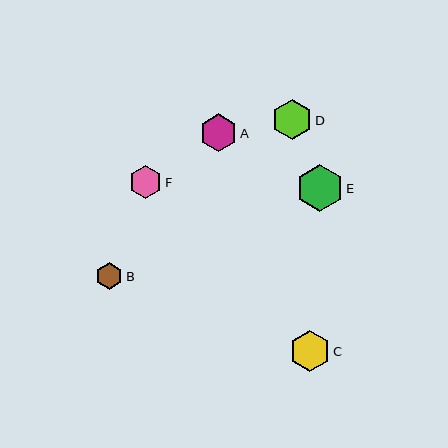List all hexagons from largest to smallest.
From largest to smallest: E, C, D, A, F, B.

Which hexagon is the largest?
Hexagon E is the largest with a size of approximately 47 pixels.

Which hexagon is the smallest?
Hexagon B is the smallest with a size of approximately 27 pixels.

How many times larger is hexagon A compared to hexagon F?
Hexagon A is approximately 1.2 times the size of hexagon F.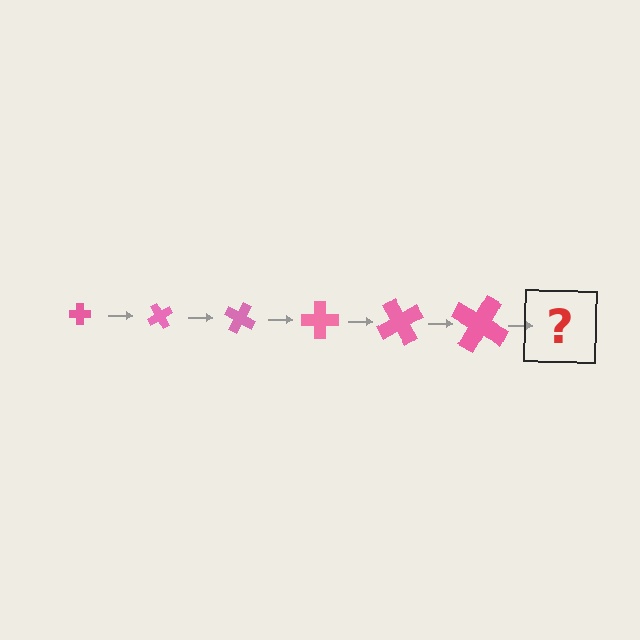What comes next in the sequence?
The next element should be a cross, larger than the previous one and rotated 360 degrees from the start.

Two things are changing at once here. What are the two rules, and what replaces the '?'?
The two rules are that the cross grows larger each step and it rotates 60 degrees each step. The '?' should be a cross, larger than the previous one and rotated 360 degrees from the start.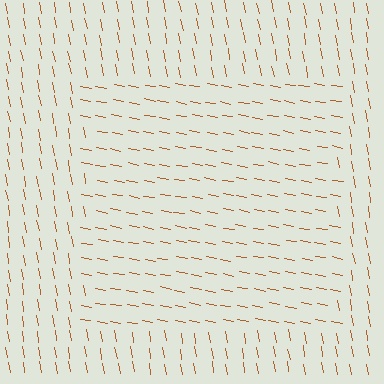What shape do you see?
I see a rectangle.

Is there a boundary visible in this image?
Yes, there is a texture boundary formed by a change in line orientation.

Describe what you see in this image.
The image is filled with small brown line segments. A rectangle region in the image has lines oriented differently from the surrounding lines, creating a visible texture boundary.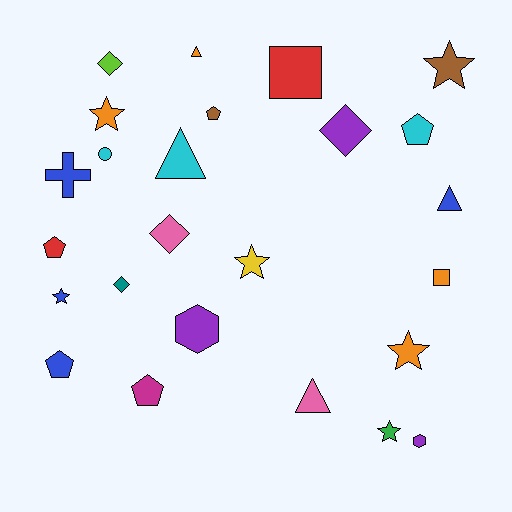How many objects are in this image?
There are 25 objects.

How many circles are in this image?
There is 1 circle.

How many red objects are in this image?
There are 2 red objects.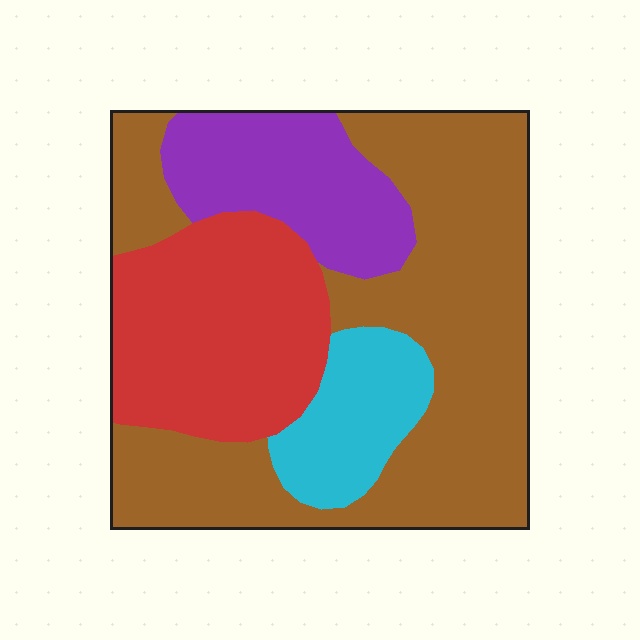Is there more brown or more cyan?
Brown.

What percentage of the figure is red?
Red covers 24% of the figure.